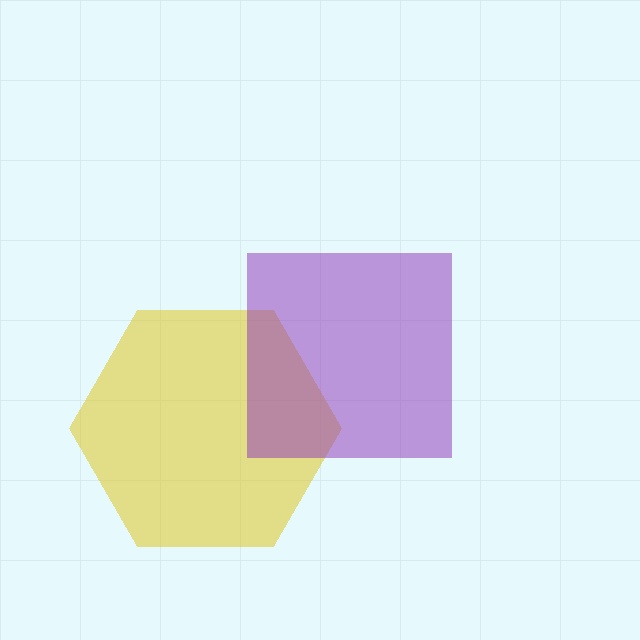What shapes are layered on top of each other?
The layered shapes are: a yellow hexagon, a purple square.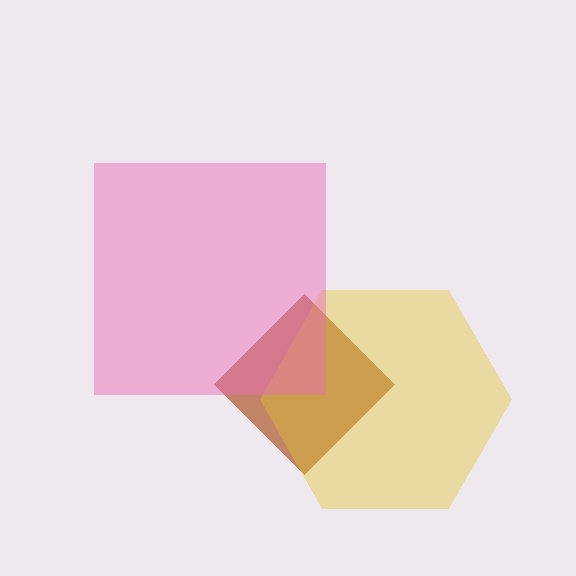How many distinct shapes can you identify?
There are 3 distinct shapes: a brown diamond, a yellow hexagon, a pink square.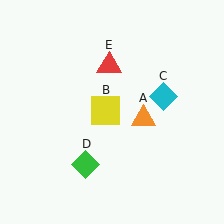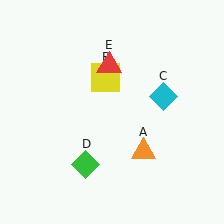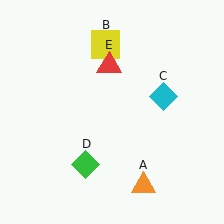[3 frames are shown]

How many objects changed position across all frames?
2 objects changed position: orange triangle (object A), yellow square (object B).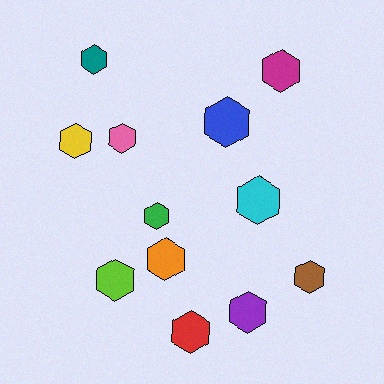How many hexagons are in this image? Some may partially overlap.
There are 12 hexagons.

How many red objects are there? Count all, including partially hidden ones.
There is 1 red object.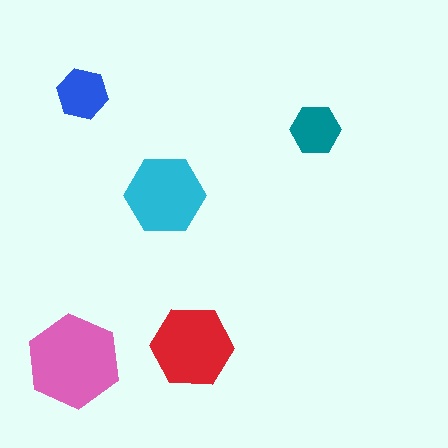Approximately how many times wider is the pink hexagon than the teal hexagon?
About 2 times wider.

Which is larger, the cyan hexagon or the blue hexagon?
The cyan one.